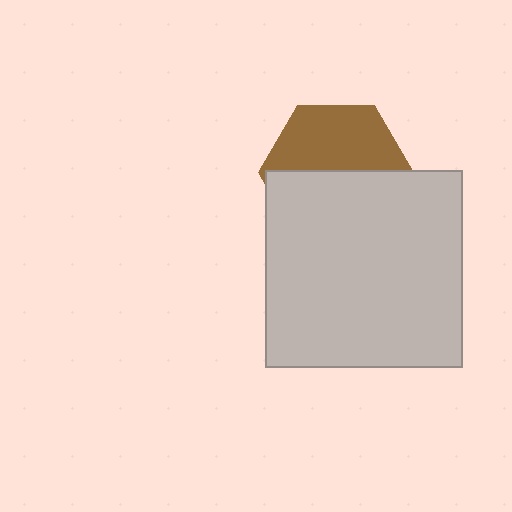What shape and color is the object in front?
The object in front is a light gray square.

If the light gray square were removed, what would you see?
You would see the complete brown hexagon.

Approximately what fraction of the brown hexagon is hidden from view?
Roughly 53% of the brown hexagon is hidden behind the light gray square.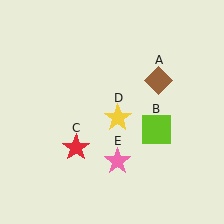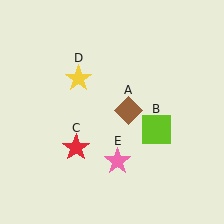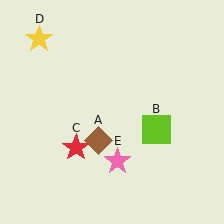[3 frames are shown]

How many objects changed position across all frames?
2 objects changed position: brown diamond (object A), yellow star (object D).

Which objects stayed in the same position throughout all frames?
Lime square (object B) and red star (object C) and pink star (object E) remained stationary.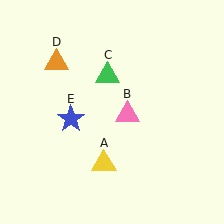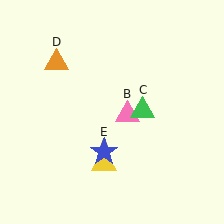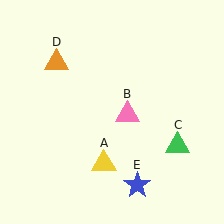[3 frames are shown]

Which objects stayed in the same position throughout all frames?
Yellow triangle (object A) and pink triangle (object B) and orange triangle (object D) remained stationary.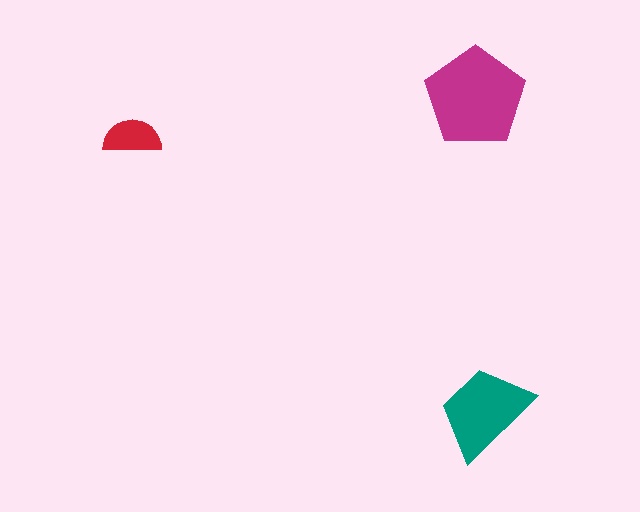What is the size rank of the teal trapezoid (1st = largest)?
2nd.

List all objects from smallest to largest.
The red semicircle, the teal trapezoid, the magenta pentagon.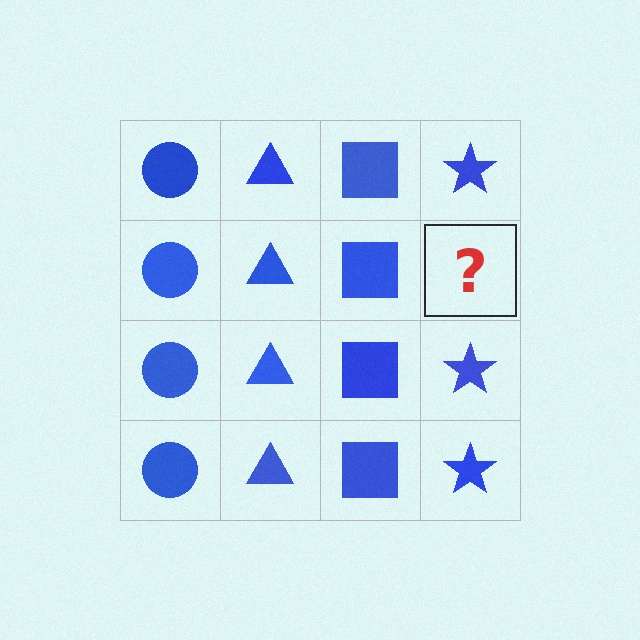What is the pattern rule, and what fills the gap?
The rule is that each column has a consistent shape. The gap should be filled with a blue star.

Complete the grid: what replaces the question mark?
The question mark should be replaced with a blue star.